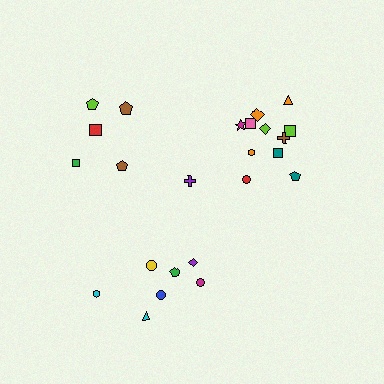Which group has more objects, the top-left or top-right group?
The top-right group.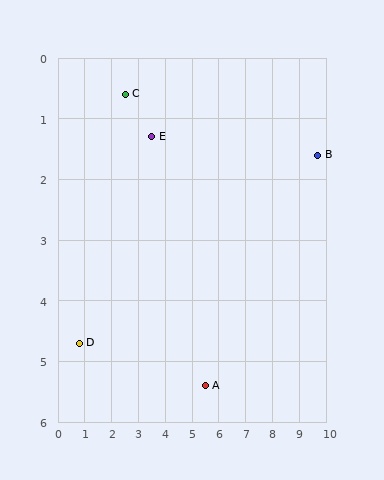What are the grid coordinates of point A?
Point A is at approximately (5.5, 5.4).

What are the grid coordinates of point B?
Point B is at approximately (9.7, 1.6).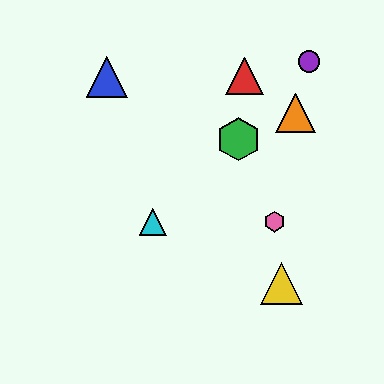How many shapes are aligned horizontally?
2 shapes (the cyan triangle, the pink hexagon) are aligned horizontally.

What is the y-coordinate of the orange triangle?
The orange triangle is at y≈113.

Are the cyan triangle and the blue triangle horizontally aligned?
No, the cyan triangle is at y≈222 and the blue triangle is at y≈77.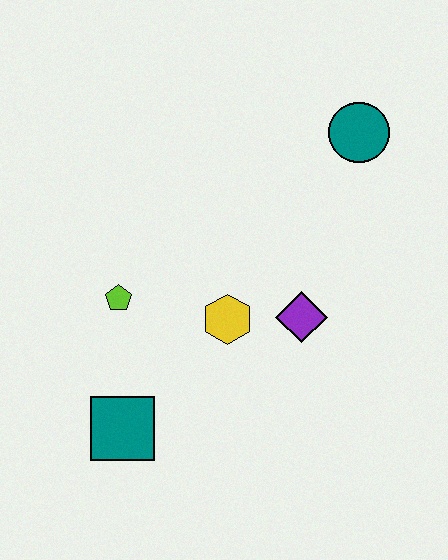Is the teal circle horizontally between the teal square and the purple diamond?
No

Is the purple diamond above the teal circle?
No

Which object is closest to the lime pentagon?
The yellow hexagon is closest to the lime pentagon.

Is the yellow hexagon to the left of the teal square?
No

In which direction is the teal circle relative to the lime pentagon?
The teal circle is to the right of the lime pentagon.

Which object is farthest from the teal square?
The teal circle is farthest from the teal square.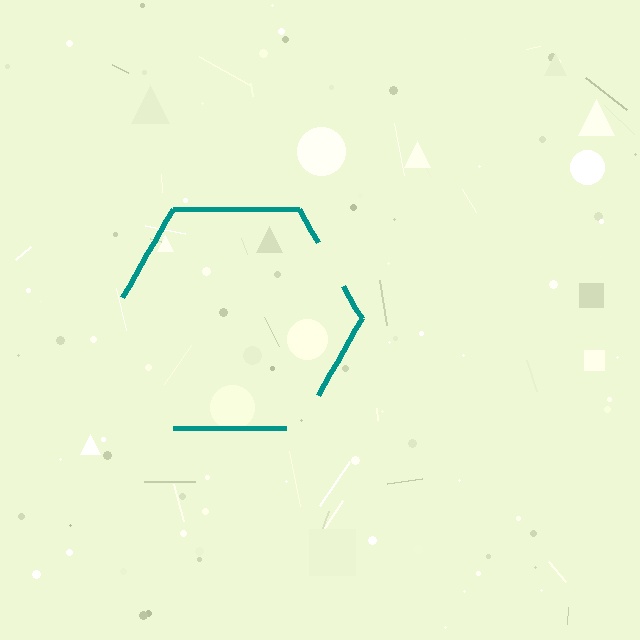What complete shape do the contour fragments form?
The contour fragments form a hexagon.